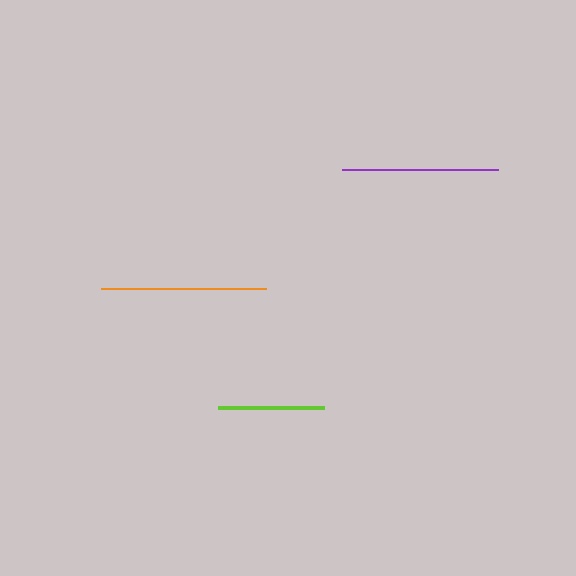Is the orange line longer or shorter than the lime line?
The orange line is longer than the lime line.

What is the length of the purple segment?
The purple segment is approximately 156 pixels long.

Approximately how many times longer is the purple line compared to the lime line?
The purple line is approximately 1.5 times the length of the lime line.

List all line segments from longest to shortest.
From longest to shortest: orange, purple, lime.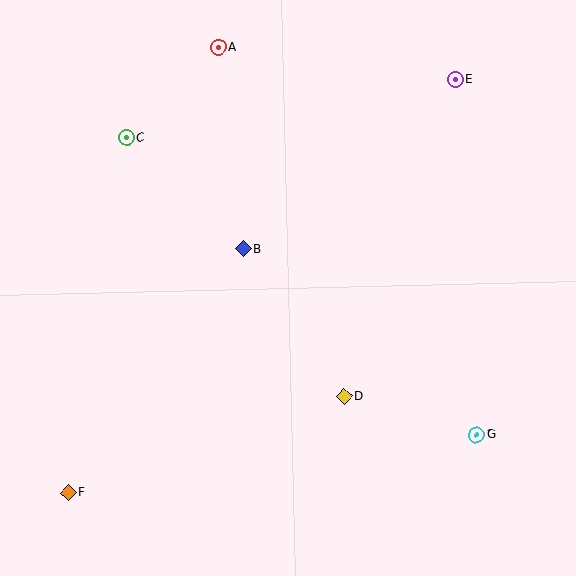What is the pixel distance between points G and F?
The distance between G and F is 412 pixels.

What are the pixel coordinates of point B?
Point B is at (243, 249).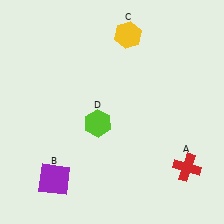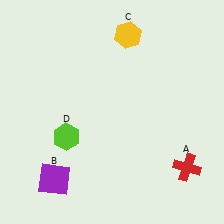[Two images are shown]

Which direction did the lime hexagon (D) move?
The lime hexagon (D) moved left.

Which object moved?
The lime hexagon (D) moved left.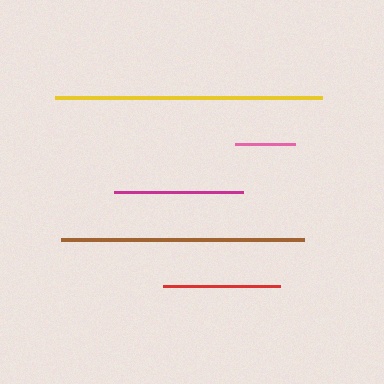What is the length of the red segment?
The red segment is approximately 117 pixels long.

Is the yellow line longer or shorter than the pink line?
The yellow line is longer than the pink line.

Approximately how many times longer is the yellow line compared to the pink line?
The yellow line is approximately 4.5 times the length of the pink line.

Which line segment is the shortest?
The pink line is the shortest at approximately 60 pixels.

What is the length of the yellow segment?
The yellow segment is approximately 268 pixels long.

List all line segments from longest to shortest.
From longest to shortest: yellow, brown, magenta, red, pink.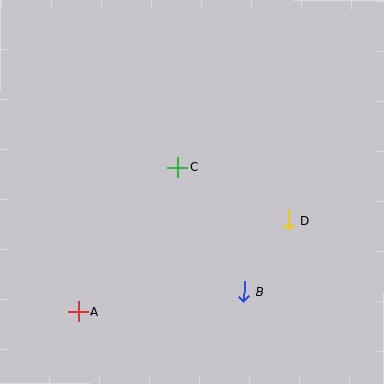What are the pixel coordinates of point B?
Point B is at (244, 292).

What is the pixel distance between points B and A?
The distance between B and A is 166 pixels.